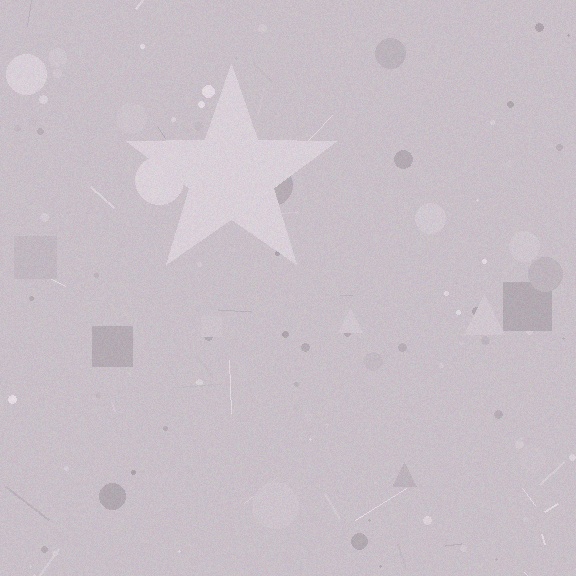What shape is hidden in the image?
A star is hidden in the image.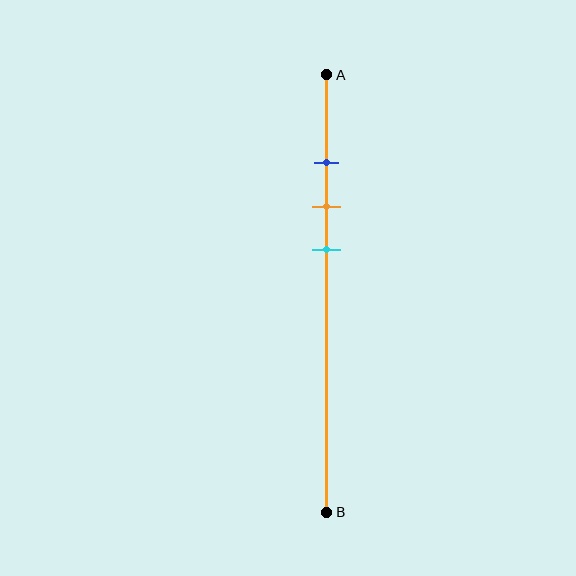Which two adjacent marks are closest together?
The blue and orange marks are the closest adjacent pair.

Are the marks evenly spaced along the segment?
Yes, the marks are approximately evenly spaced.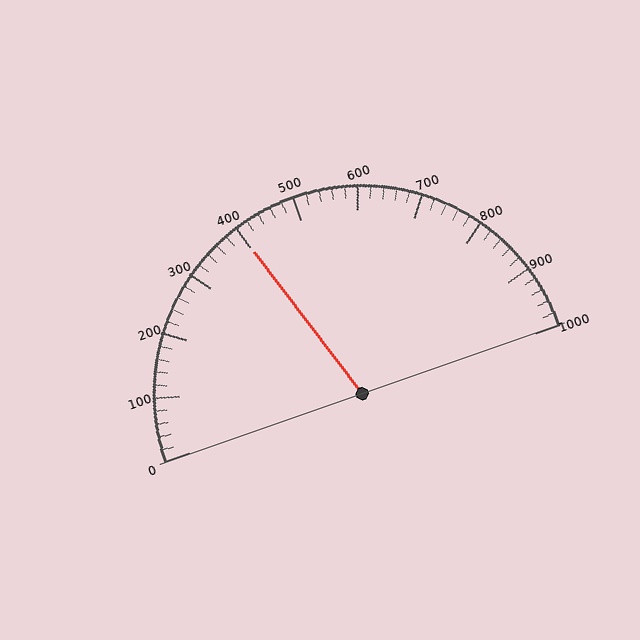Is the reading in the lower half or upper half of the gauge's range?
The reading is in the lower half of the range (0 to 1000).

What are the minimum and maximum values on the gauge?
The gauge ranges from 0 to 1000.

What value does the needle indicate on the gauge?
The needle indicates approximately 400.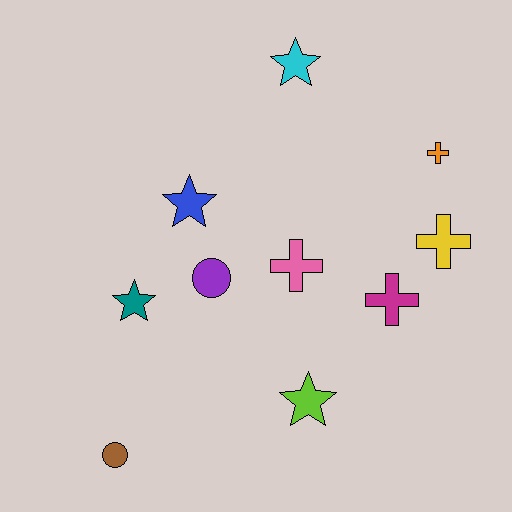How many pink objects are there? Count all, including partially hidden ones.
There is 1 pink object.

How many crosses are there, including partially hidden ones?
There are 4 crosses.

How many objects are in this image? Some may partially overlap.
There are 10 objects.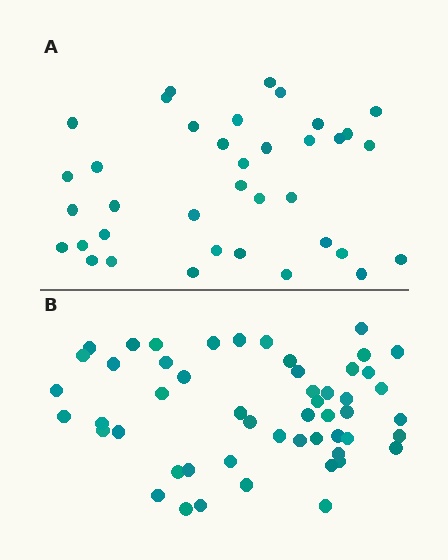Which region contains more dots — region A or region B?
Region B (the bottom region) has more dots.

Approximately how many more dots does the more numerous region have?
Region B has approximately 15 more dots than region A.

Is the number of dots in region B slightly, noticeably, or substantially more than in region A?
Region B has noticeably more, but not dramatically so. The ratio is roughly 1.4 to 1.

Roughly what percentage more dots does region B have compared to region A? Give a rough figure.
About 40% more.